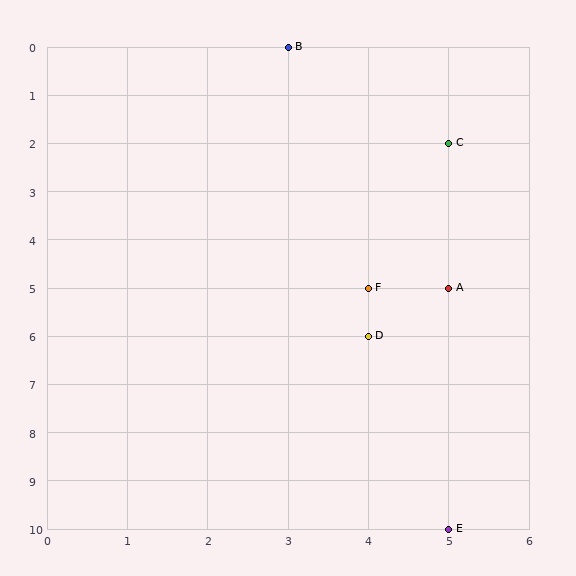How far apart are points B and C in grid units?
Points B and C are 2 columns and 2 rows apart (about 2.8 grid units diagonally).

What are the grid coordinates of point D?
Point D is at grid coordinates (4, 6).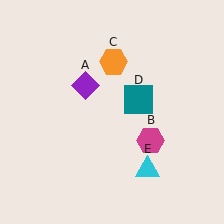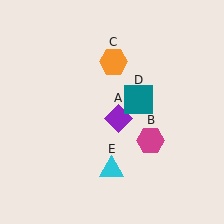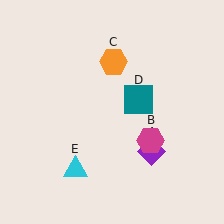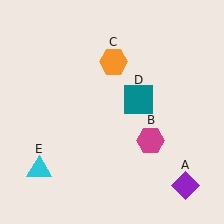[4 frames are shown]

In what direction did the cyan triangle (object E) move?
The cyan triangle (object E) moved left.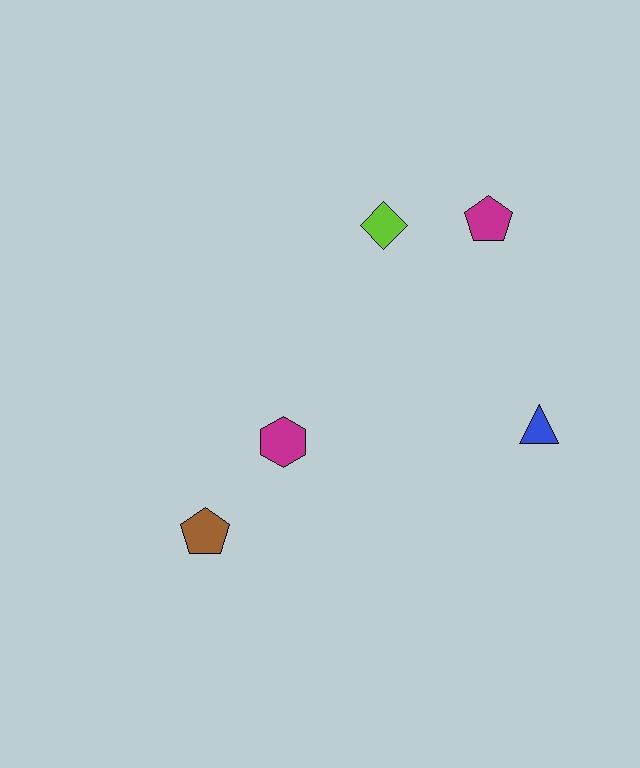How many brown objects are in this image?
There is 1 brown object.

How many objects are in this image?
There are 5 objects.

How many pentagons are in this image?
There are 2 pentagons.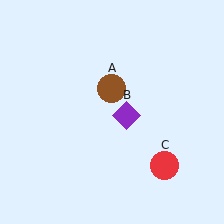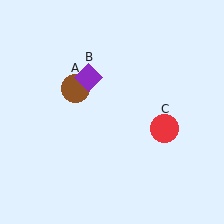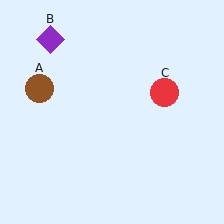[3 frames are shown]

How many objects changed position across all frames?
3 objects changed position: brown circle (object A), purple diamond (object B), red circle (object C).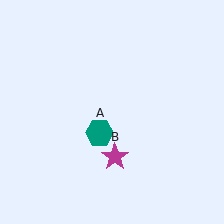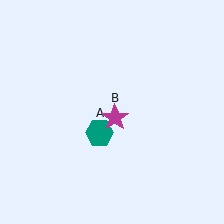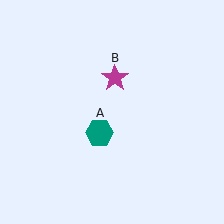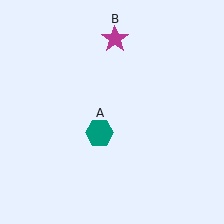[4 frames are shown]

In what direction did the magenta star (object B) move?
The magenta star (object B) moved up.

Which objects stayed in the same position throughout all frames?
Teal hexagon (object A) remained stationary.